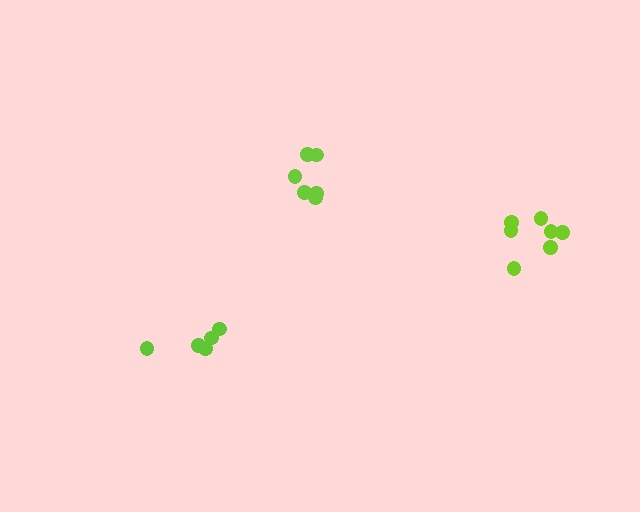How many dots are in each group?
Group 1: 6 dots, Group 2: 7 dots, Group 3: 5 dots (18 total).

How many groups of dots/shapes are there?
There are 3 groups.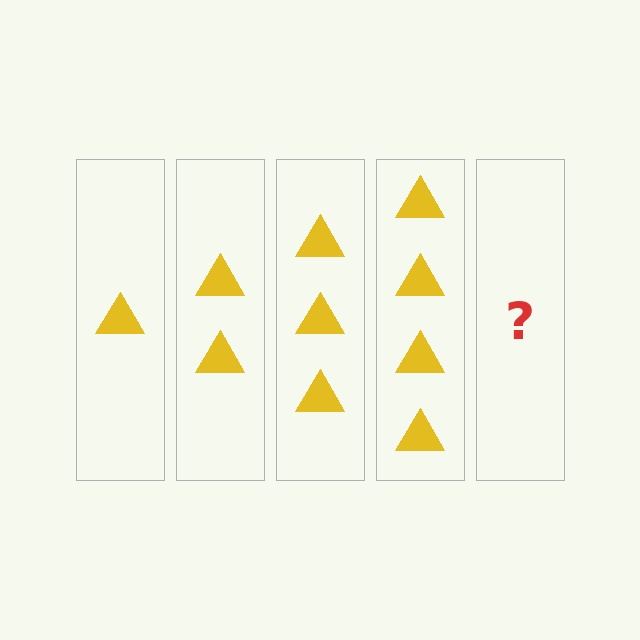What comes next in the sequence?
The next element should be 5 triangles.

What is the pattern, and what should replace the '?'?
The pattern is that each step adds one more triangle. The '?' should be 5 triangles.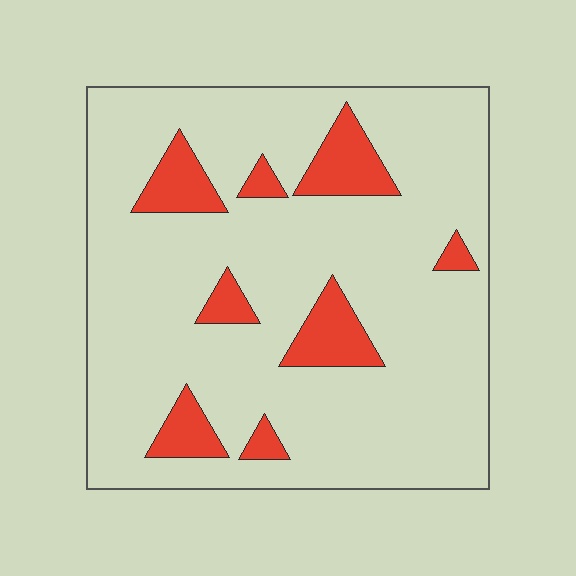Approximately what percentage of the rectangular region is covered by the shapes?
Approximately 15%.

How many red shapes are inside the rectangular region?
8.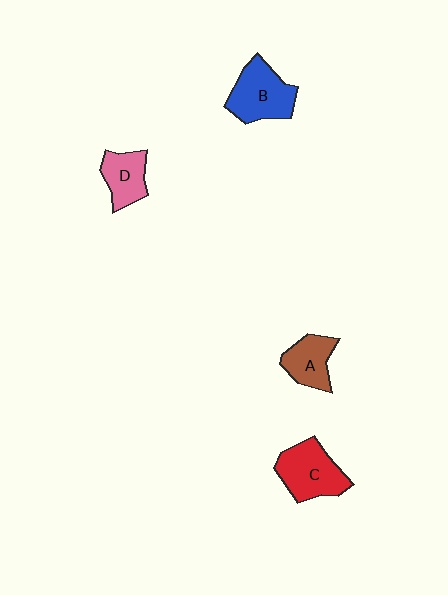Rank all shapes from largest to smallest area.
From largest to smallest: B (blue), C (red), A (brown), D (pink).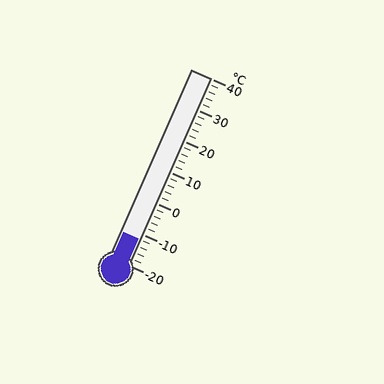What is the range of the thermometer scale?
The thermometer scale ranges from -20°C to 40°C.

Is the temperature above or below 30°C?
The temperature is below 30°C.